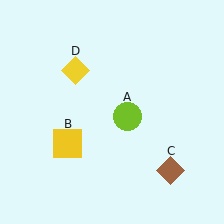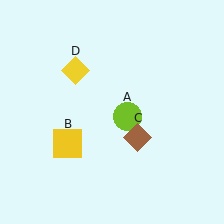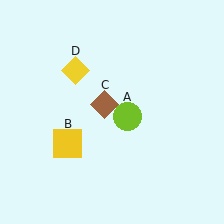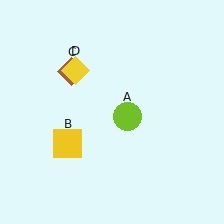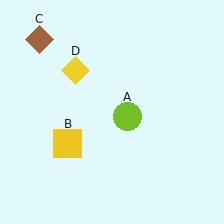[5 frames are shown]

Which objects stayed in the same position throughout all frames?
Lime circle (object A) and yellow square (object B) and yellow diamond (object D) remained stationary.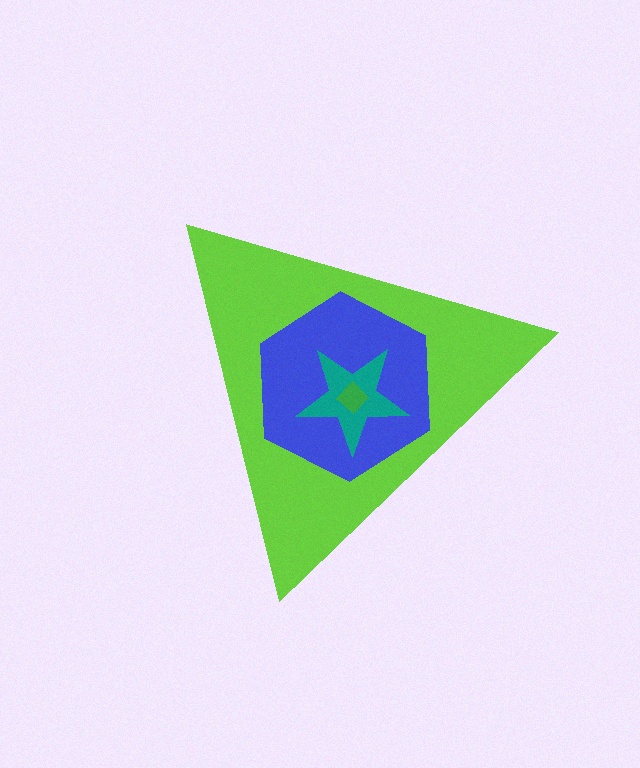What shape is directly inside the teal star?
The green diamond.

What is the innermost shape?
The green diamond.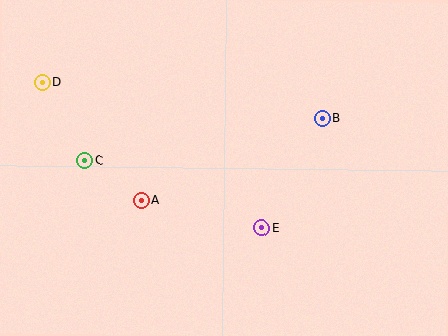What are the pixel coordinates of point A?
Point A is at (141, 200).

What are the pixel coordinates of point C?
Point C is at (85, 160).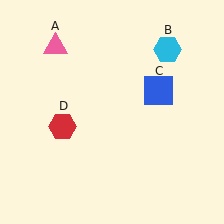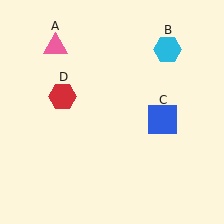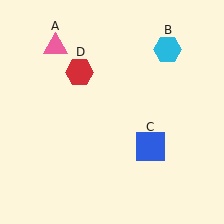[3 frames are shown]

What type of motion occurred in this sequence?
The blue square (object C), red hexagon (object D) rotated clockwise around the center of the scene.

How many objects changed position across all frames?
2 objects changed position: blue square (object C), red hexagon (object D).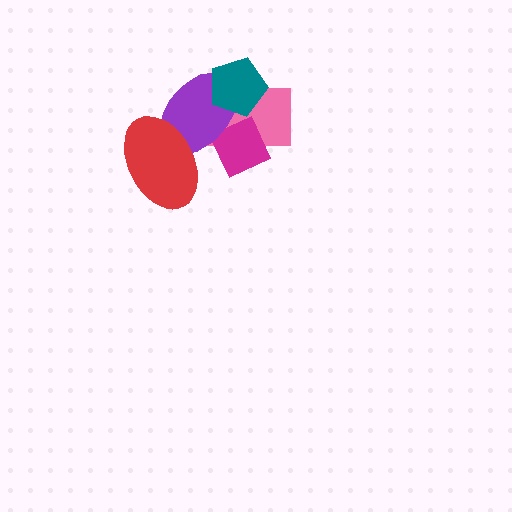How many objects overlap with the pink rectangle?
3 objects overlap with the pink rectangle.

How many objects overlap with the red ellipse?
1 object overlaps with the red ellipse.